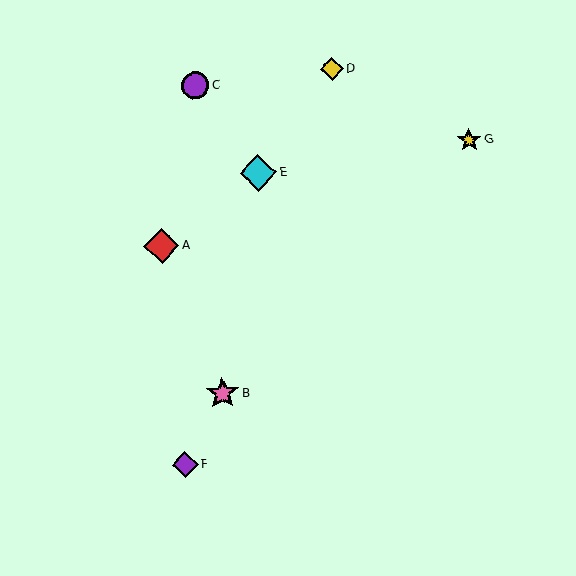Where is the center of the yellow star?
The center of the yellow star is at (469, 140).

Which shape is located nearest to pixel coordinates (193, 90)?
The purple circle (labeled C) at (196, 85) is nearest to that location.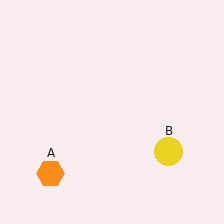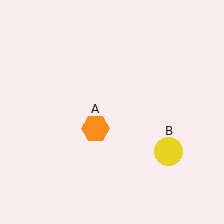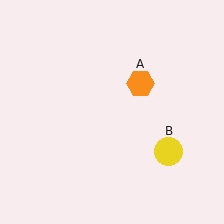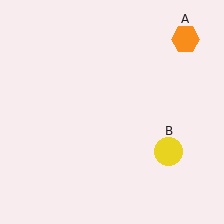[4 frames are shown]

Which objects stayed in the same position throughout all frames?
Yellow circle (object B) remained stationary.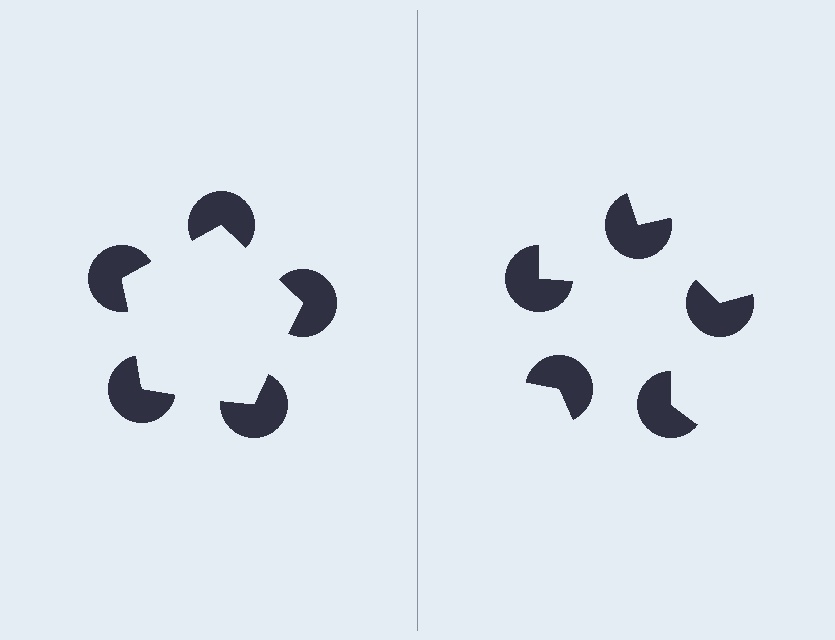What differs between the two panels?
The pac-man discs are positioned identically on both sides; only the wedge orientations differ. On the left they align to a pentagon; on the right they are misaligned.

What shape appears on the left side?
An illusory pentagon.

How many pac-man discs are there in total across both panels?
10 — 5 on each side.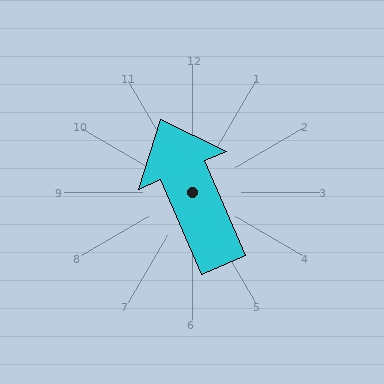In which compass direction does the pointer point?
Northwest.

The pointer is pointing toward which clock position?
Roughly 11 o'clock.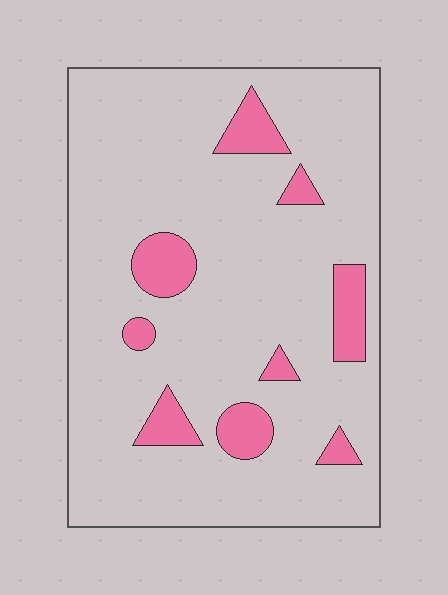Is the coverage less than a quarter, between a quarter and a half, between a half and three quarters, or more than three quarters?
Less than a quarter.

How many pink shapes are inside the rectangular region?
9.